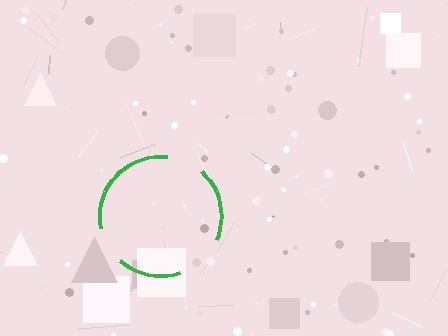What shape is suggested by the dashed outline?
The dashed outline suggests a circle.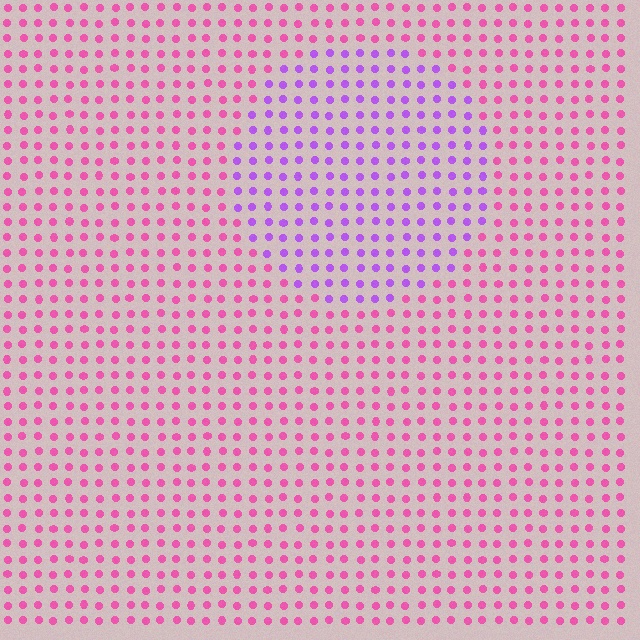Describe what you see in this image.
The image is filled with small pink elements in a uniform arrangement. A circle-shaped region is visible where the elements are tinted to a slightly different hue, forming a subtle color boundary.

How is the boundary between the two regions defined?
The boundary is defined purely by a slight shift in hue (about 47 degrees). Spacing, size, and orientation are identical on both sides.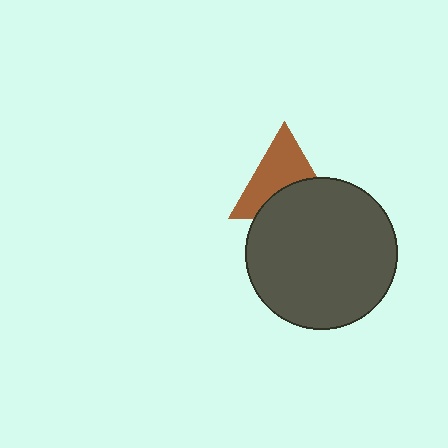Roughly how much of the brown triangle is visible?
About half of it is visible (roughly 58%).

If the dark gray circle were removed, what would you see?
You would see the complete brown triangle.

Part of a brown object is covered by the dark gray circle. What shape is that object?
It is a triangle.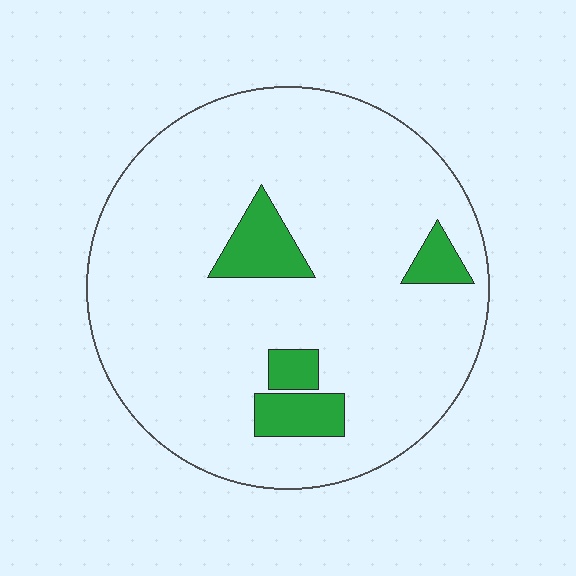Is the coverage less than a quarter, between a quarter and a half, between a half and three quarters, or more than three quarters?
Less than a quarter.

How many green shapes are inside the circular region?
4.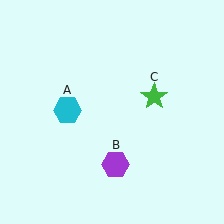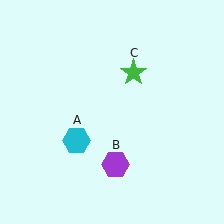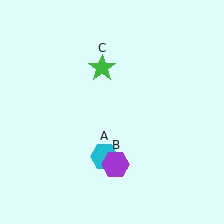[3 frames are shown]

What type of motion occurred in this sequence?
The cyan hexagon (object A), green star (object C) rotated counterclockwise around the center of the scene.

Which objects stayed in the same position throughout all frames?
Purple hexagon (object B) remained stationary.